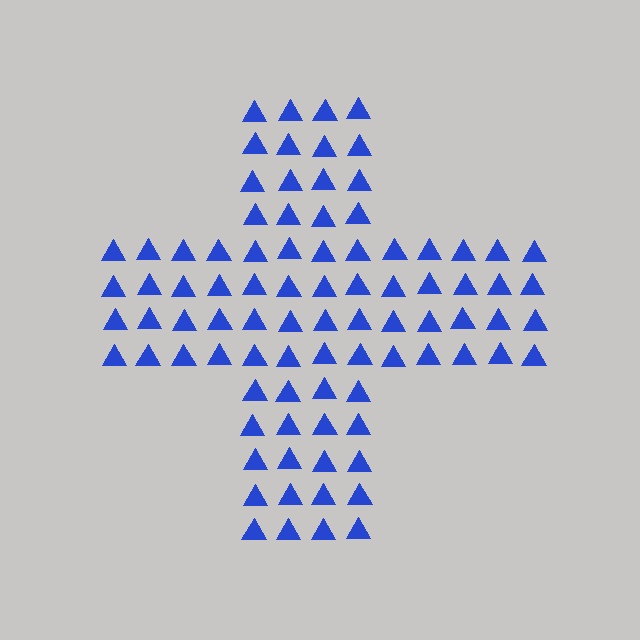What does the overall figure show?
The overall figure shows a cross.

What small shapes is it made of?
It is made of small triangles.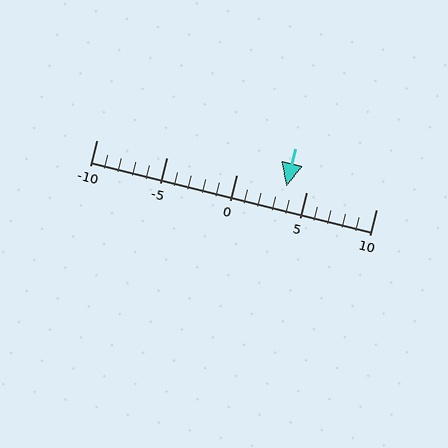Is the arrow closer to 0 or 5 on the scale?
The arrow is closer to 5.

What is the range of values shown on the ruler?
The ruler shows values from -10 to 10.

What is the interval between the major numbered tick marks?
The major tick marks are spaced 5 units apart.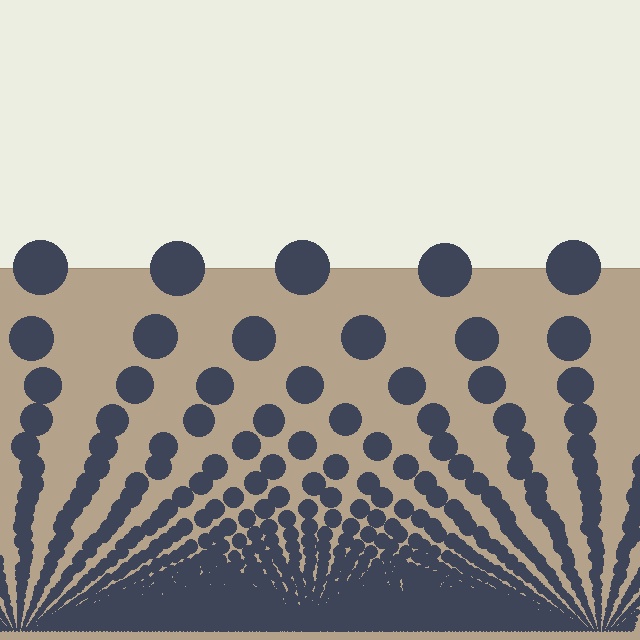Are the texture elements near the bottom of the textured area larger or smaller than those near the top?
Smaller. The gradient is inverted — elements near the bottom are smaller and denser.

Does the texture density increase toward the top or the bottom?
Density increases toward the bottom.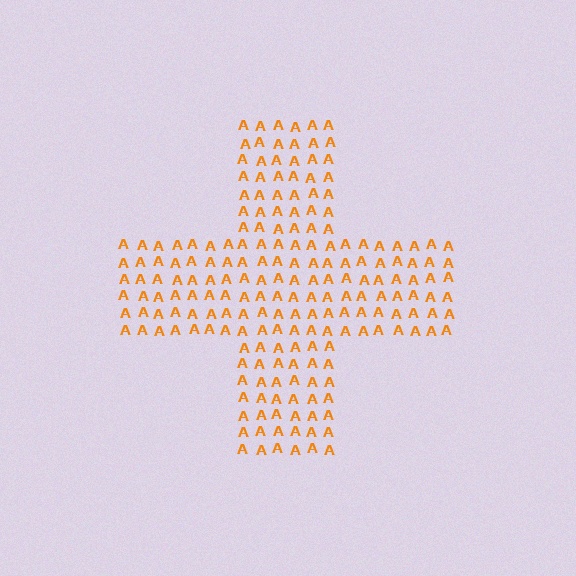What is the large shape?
The large shape is a cross.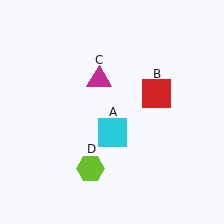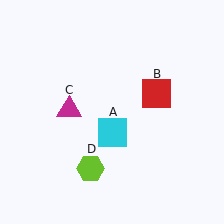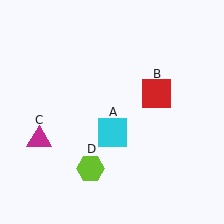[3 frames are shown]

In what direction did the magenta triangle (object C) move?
The magenta triangle (object C) moved down and to the left.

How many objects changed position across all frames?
1 object changed position: magenta triangle (object C).